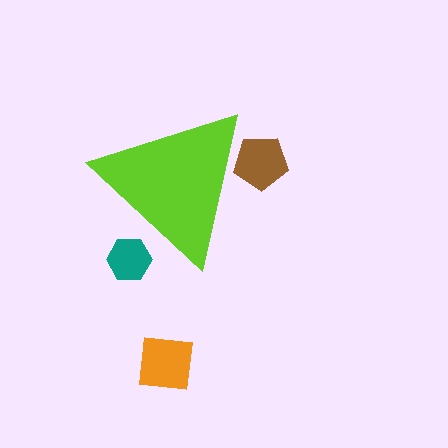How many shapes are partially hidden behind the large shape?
2 shapes are partially hidden.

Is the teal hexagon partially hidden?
Yes, the teal hexagon is partially hidden behind the lime triangle.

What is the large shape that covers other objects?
A lime triangle.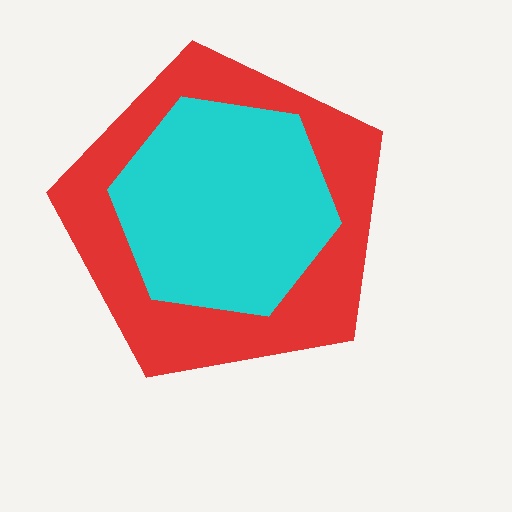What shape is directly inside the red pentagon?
The cyan hexagon.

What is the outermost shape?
The red pentagon.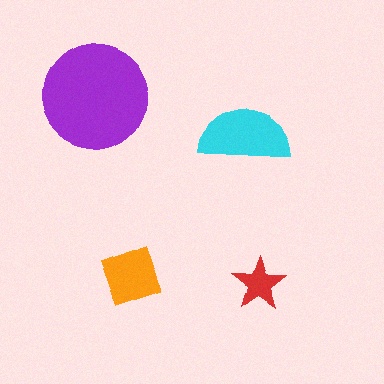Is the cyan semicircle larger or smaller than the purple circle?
Smaller.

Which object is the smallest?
The red star.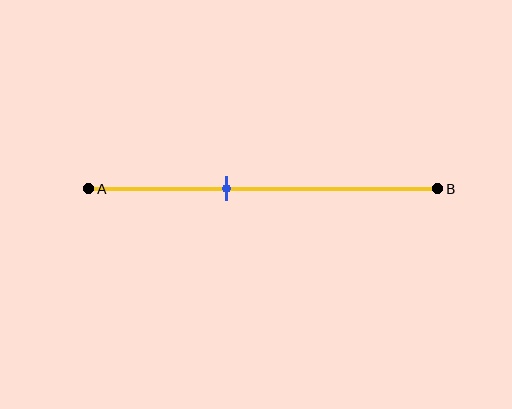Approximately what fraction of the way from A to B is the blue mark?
The blue mark is approximately 40% of the way from A to B.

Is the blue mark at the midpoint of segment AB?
No, the mark is at about 40% from A, not at the 50% midpoint.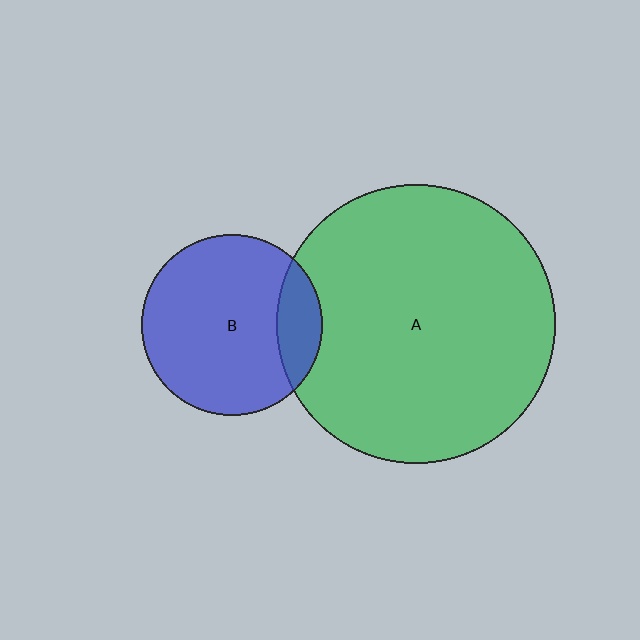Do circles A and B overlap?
Yes.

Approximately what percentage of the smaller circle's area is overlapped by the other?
Approximately 15%.